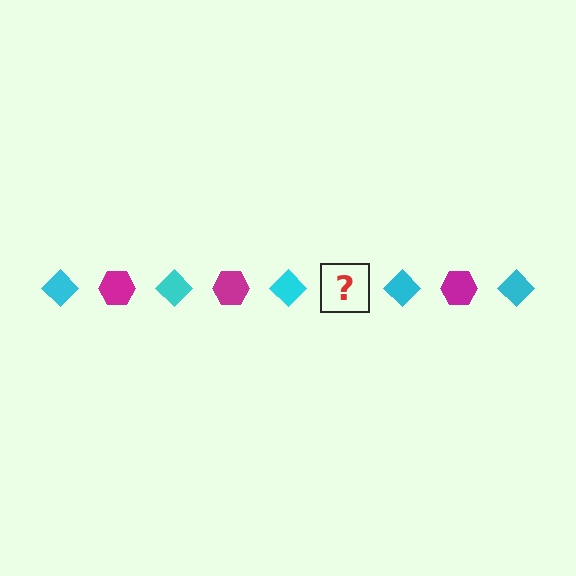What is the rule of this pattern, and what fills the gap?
The rule is that the pattern alternates between cyan diamond and magenta hexagon. The gap should be filled with a magenta hexagon.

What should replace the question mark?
The question mark should be replaced with a magenta hexagon.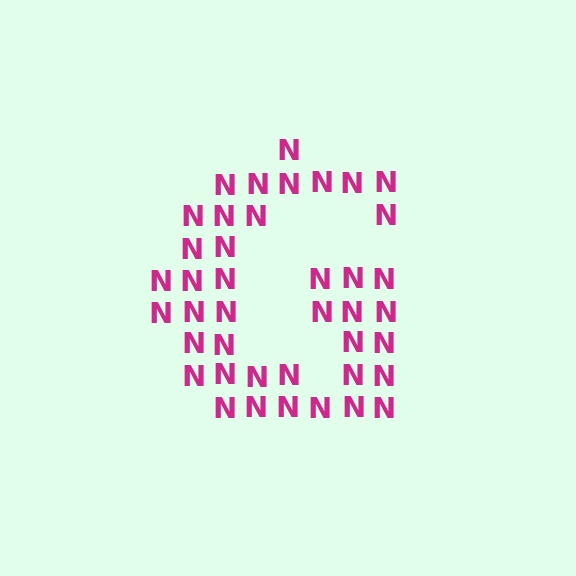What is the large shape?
The large shape is the letter G.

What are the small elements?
The small elements are letter N's.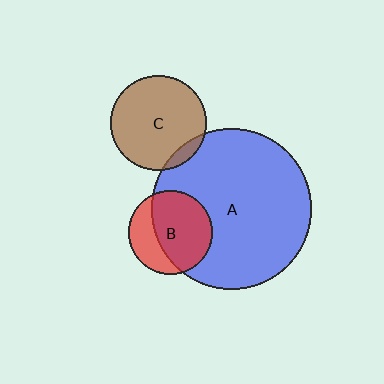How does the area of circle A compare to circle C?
Approximately 2.8 times.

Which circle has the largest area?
Circle A (blue).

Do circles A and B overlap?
Yes.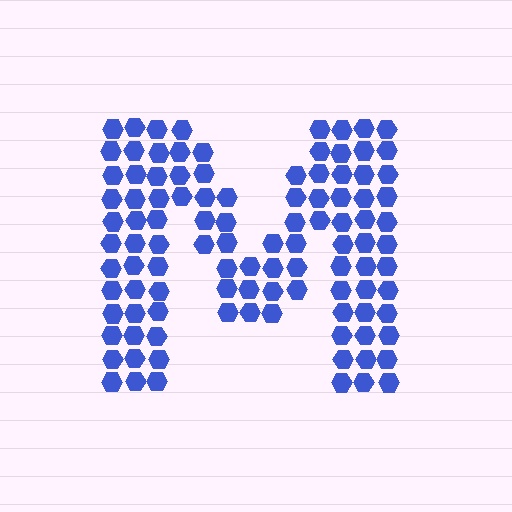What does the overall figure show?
The overall figure shows the letter M.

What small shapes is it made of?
It is made of small hexagons.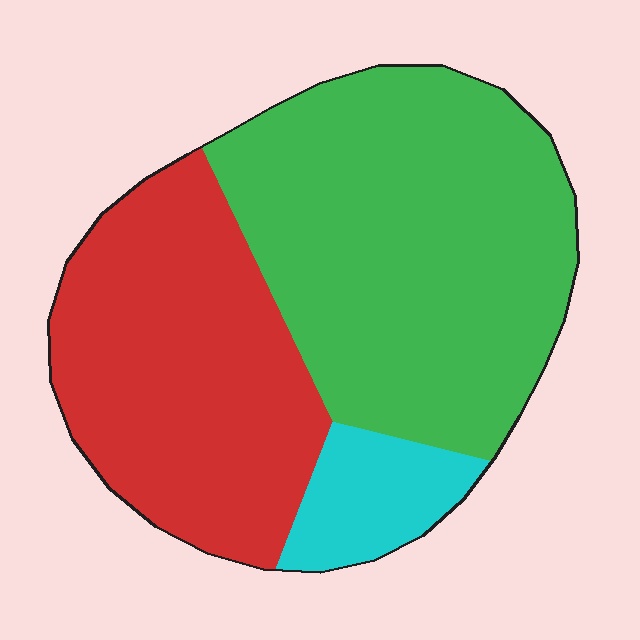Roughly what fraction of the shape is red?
Red covers roughly 40% of the shape.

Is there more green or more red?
Green.